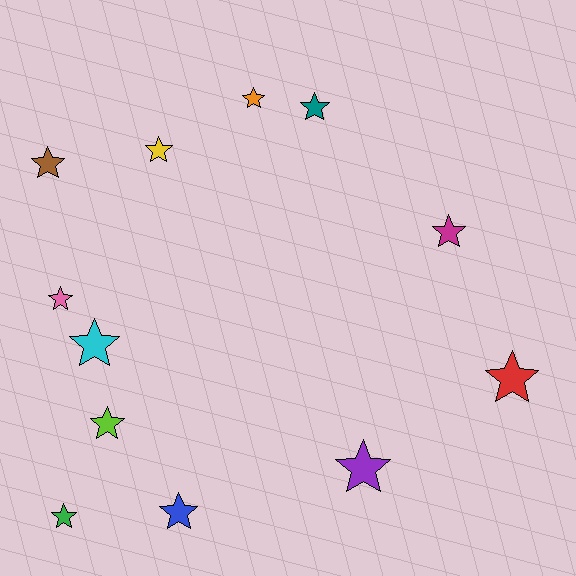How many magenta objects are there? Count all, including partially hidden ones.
There is 1 magenta object.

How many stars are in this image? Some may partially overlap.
There are 12 stars.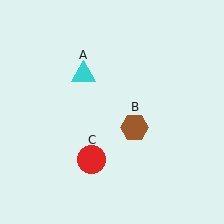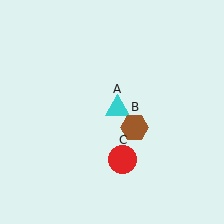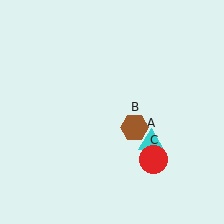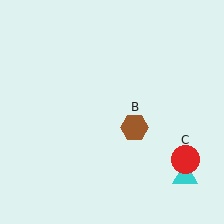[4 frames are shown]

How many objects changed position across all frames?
2 objects changed position: cyan triangle (object A), red circle (object C).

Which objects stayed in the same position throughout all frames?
Brown hexagon (object B) remained stationary.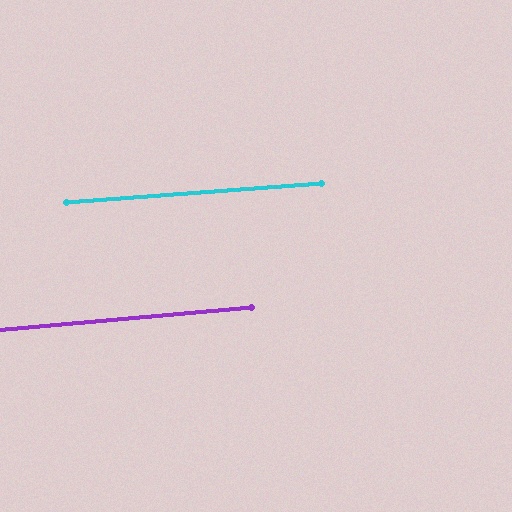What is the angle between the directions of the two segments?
Approximately 1 degree.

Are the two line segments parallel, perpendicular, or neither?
Parallel — their directions differ by only 0.8°.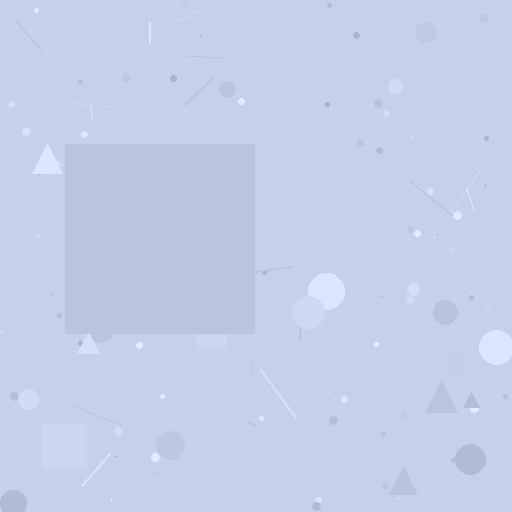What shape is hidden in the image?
A square is hidden in the image.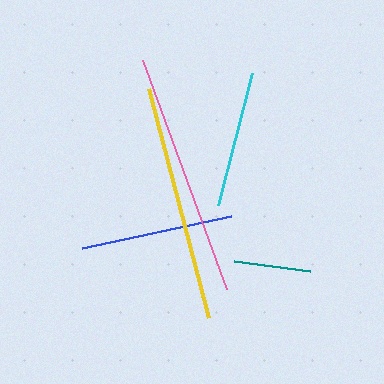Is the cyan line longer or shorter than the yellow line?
The yellow line is longer than the cyan line.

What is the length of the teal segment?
The teal segment is approximately 78 pixels long.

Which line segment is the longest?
The pink line is the longest at approximately 244 pixels.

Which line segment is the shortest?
The teal line is the shortest at approximately 78 pixels.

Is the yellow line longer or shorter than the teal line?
The yellow line is longer than the teal line.